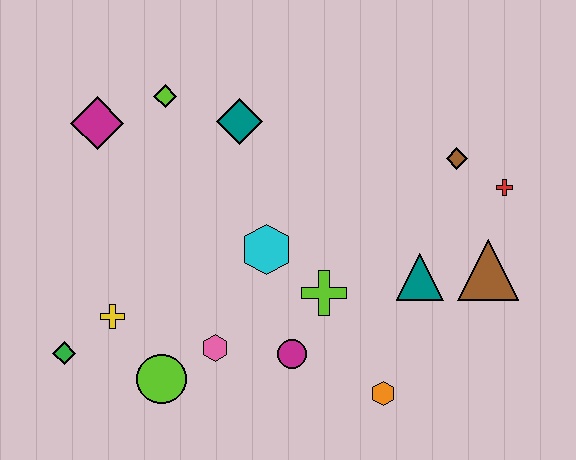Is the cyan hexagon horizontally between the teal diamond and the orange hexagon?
Yes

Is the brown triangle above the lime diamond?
No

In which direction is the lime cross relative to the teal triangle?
The lime cross is to the left of the teal triangle.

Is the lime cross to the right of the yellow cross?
Yes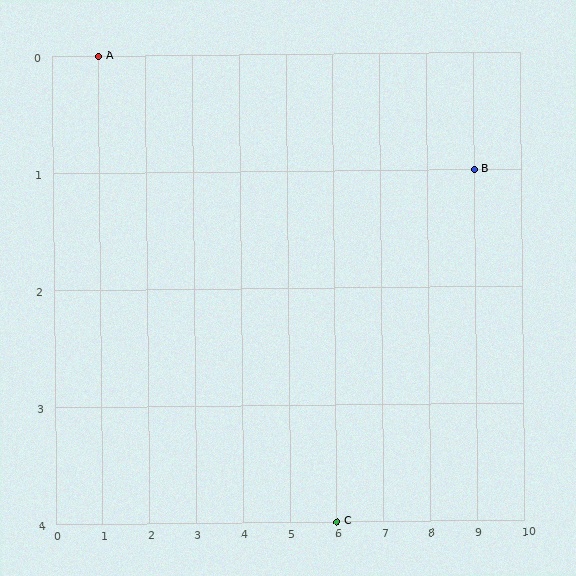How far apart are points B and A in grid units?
Points B and A are 8 columns and 1 row apart (about 8.1 grid units diagonally).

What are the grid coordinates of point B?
Point B is at grid coordinates (9, 1).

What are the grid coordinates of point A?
Point A is at grid coordinates (1, 0).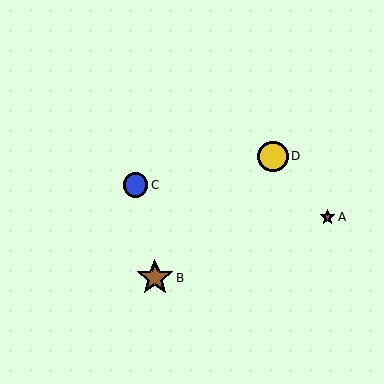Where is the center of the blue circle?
The center of the blue circle is at (135, 185).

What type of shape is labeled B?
Shape B is a brown star.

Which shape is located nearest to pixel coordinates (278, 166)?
The yellow circle (labeled D) at (273, 156) is nearest to that location.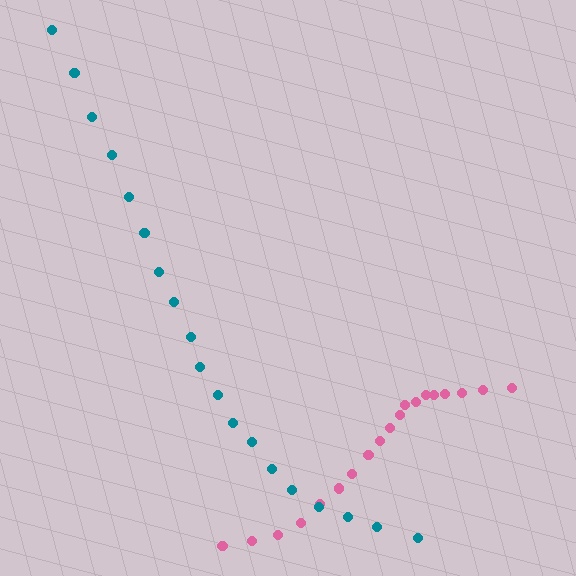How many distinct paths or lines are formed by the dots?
There are 2 distinct paths.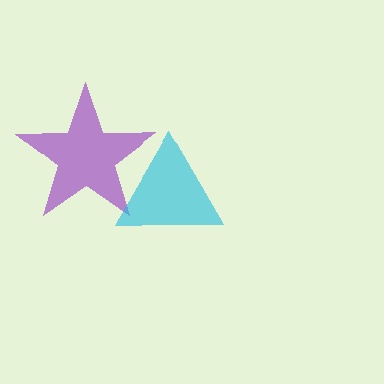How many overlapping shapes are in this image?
There are 2 overlapping shapes in the image.